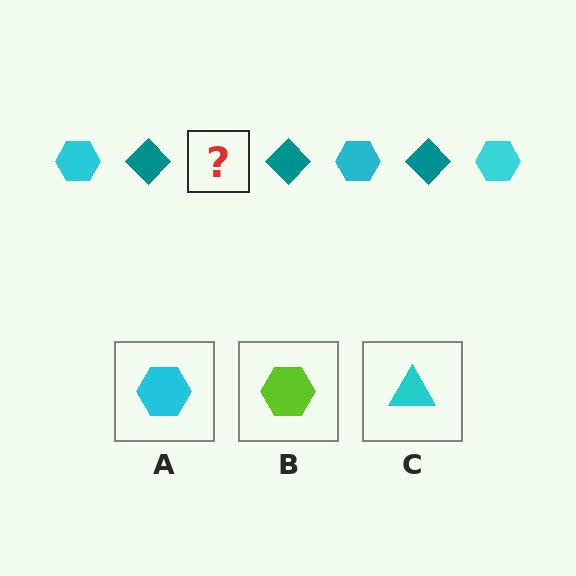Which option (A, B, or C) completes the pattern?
A.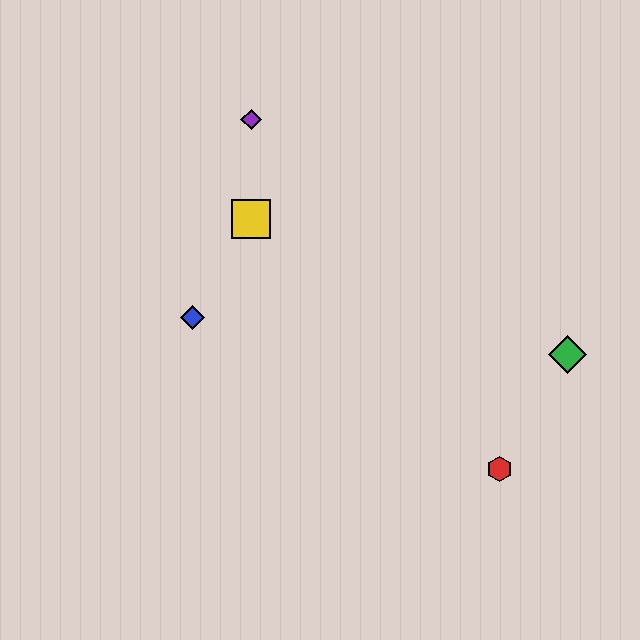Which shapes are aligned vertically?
The yellow square, the purple diamond are aligned vertically.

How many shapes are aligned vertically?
2 shapes (the yellow square, the purple diamond) are aligned vertically.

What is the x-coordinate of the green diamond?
The green diamond is at x≈567.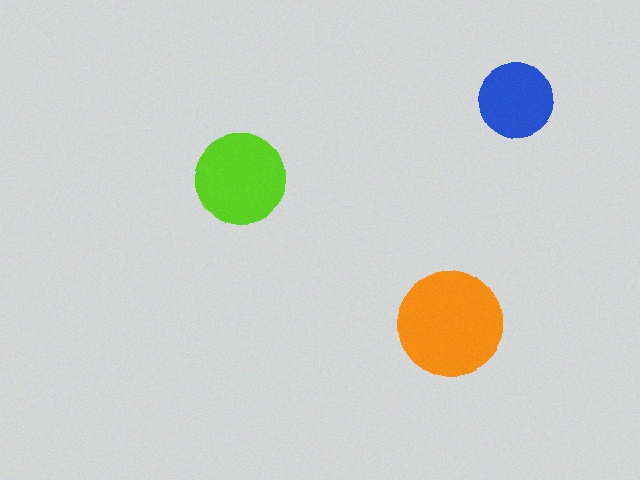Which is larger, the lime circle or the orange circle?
The orange one.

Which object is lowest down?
The orange circle is bottommost.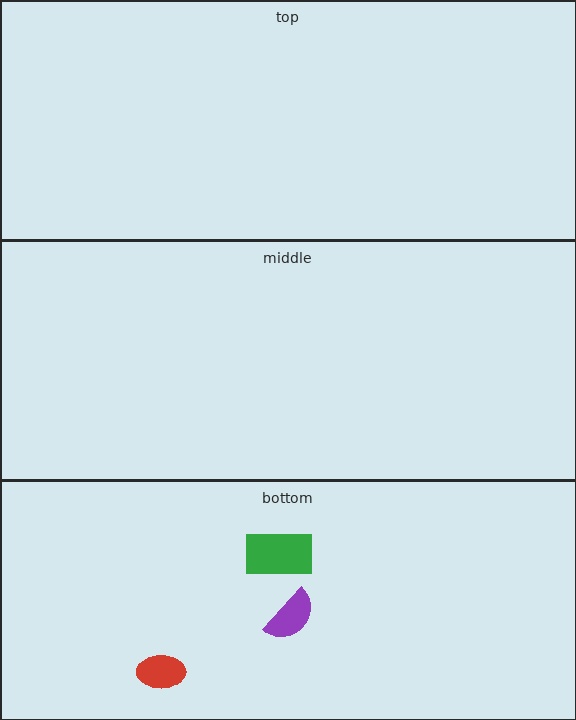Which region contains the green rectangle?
The bottom region.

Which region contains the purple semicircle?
The bottom region.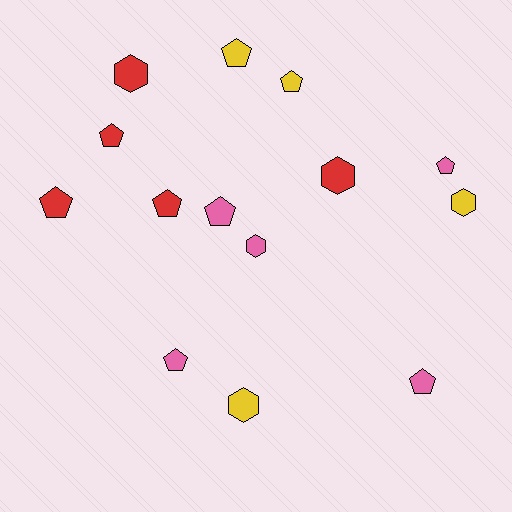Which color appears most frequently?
Red, with 5 objects.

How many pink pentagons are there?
There are 4 pink pentagons.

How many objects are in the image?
There are 14 objects.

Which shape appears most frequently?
Pentagon, with 9 objects.